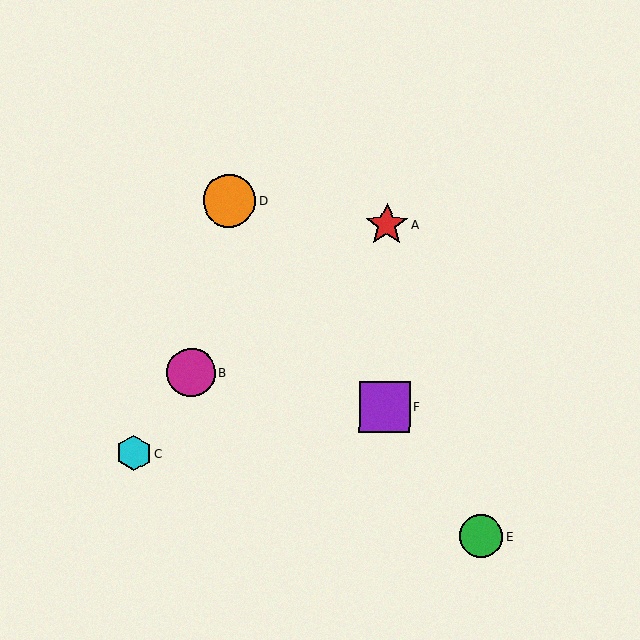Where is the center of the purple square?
The center of the purple square is at (385, 407).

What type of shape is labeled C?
Shape C is a cyan hexagon.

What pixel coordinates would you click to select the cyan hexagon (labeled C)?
Click at (134, 453) to select the cyan hexagon C.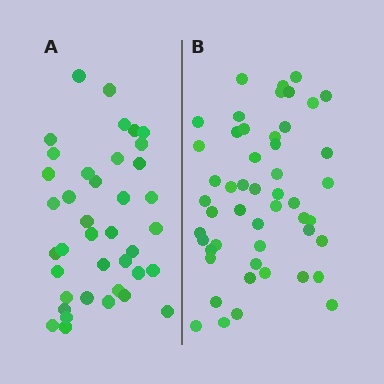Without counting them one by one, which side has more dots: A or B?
Region B (the right region) has more dots.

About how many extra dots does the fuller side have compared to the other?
Region B has roughly 12 or so more dots than region A.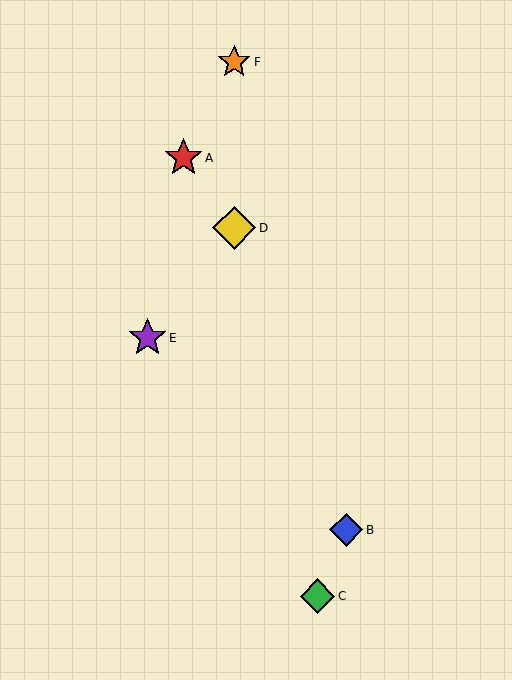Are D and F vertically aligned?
Yes, both are at x≈234.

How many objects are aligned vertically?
2 objects (D, F) are aligned vertically.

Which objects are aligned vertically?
Objects D, F are aligned vertically.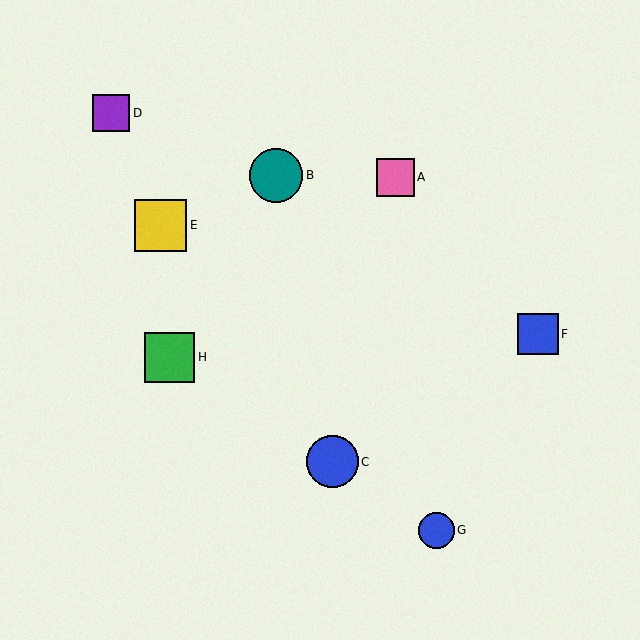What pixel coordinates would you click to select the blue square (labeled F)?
Click at (538, 334) to select the blue square F.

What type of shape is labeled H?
Shape H is a green square.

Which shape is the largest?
The teal circle (labeled B) is the largest.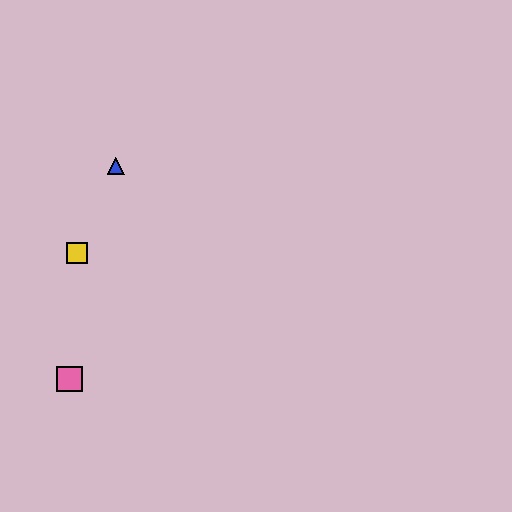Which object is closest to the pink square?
The yellow square is closest to the pink square.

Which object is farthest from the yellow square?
The pink square is farthest from the yellow square.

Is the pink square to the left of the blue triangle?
Yes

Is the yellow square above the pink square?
Yes